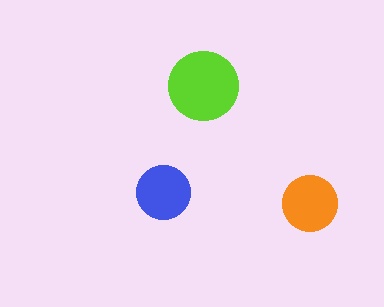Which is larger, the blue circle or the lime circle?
The lime one.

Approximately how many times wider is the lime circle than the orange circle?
About 1.5 times wider.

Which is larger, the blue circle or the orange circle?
The orange one.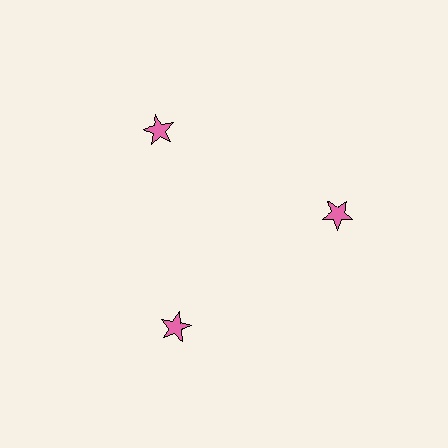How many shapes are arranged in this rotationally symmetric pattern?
There are 3 shapes, arranged in 3 groups of 1.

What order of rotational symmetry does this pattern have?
This pattern has 3-fold rotational symmetry.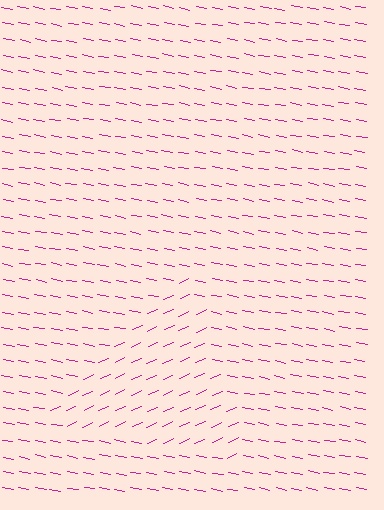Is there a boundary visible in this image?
Yes, there is a texture boundary formed by a change in line orientation.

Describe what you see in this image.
The image is filled with small magenta line segments. A triangle region in the image has lines oriented differently from the surrounding lines, creating a visible texture boundary.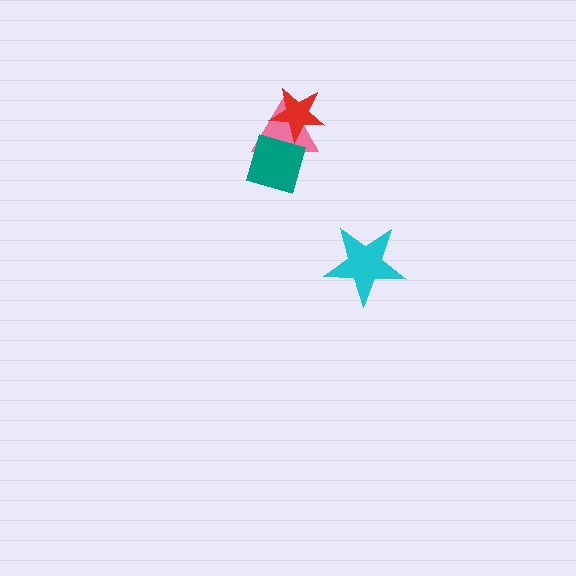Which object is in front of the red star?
The teal diamond is in front of the red star.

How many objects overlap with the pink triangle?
2 objects overlap with the pink triangle.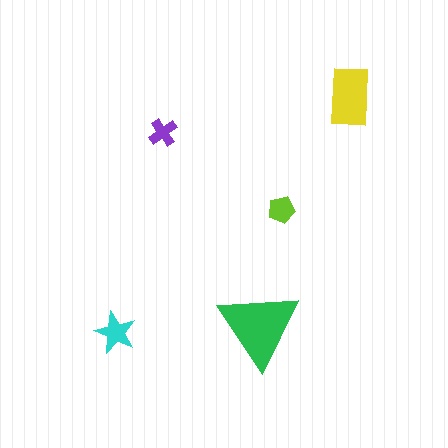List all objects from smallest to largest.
The purple cross, the lime pentagon, the cyan star, the yellow rectangle, the green triangle.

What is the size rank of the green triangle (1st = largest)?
1st.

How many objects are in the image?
There are 5 objects in the image.